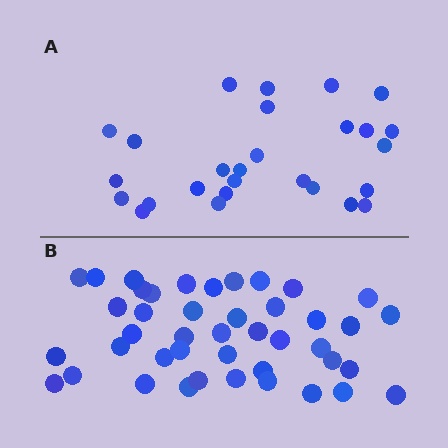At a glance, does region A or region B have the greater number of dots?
Region B (the bottom region) has more dots.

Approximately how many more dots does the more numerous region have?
Region B has approximately 15 more dots than region A.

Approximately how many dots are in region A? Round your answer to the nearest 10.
About 30 dots. (The exact count is 27, which rounds to 30.)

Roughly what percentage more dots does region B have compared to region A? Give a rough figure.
About 60% more.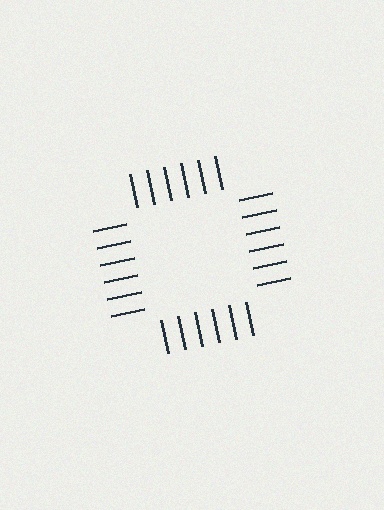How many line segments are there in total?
24 — 6 along each of the 4 edges.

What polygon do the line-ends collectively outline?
An illusory square — the line segments terminate on its edges but no continuous stroke is drawn.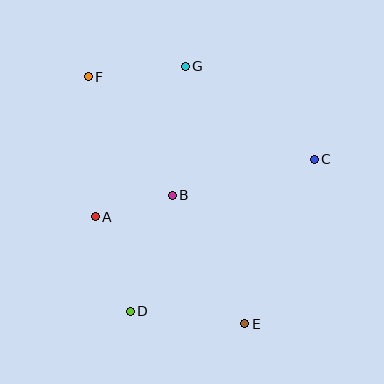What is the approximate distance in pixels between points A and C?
The distance between A and C is approximately 226 pixels.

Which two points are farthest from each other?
Points E and F are farthest from each other.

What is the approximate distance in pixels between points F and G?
The distance between F and G is approximately 98 pixels.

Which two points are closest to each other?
Points A and B are closest to each other.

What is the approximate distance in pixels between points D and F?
The distance between D and F is approximately 238 pixels.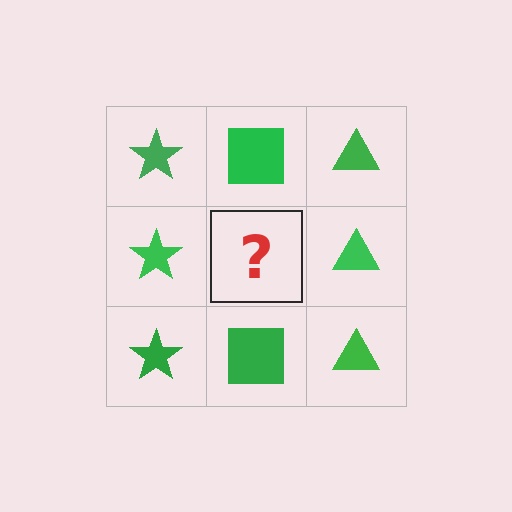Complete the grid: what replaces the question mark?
The question mark should be replaced with a green square.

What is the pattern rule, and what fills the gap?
The rule is that each column has a consistent shape. The gap should be filled with a green square.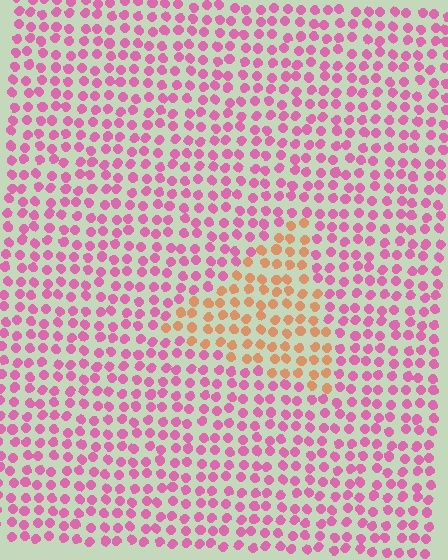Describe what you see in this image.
The image is filled with small pink elements in a uniform arrangement. A triangle-shaped region is visible where the elements are tinted to a slightly different hue, forming a subtle color boundary.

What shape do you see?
I see a triangle.